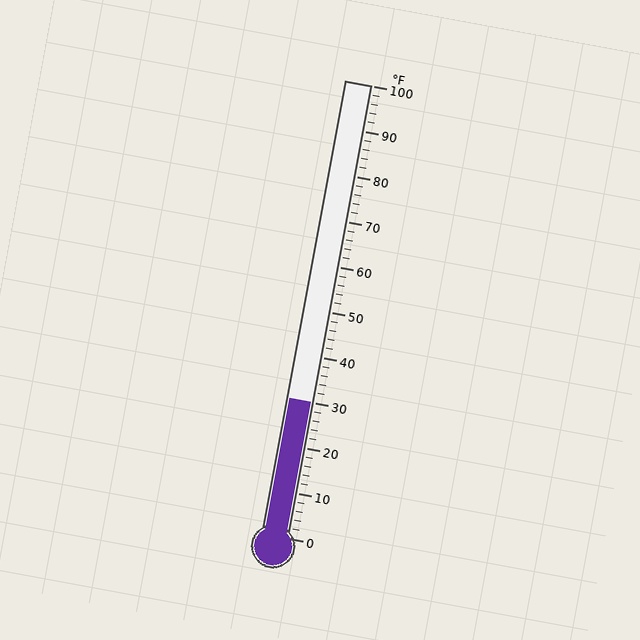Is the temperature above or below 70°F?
The temperature is below 70°F.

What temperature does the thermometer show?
The thermometer shows approximately 30°F.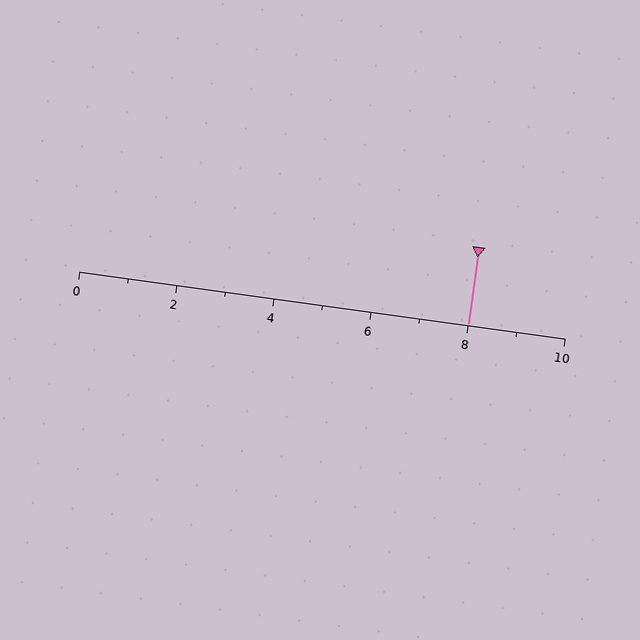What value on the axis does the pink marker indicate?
The marker indicates approximately 8.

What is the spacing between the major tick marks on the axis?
The major ticks are spaced 2 apart.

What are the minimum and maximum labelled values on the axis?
The axis runs from 0 to 10.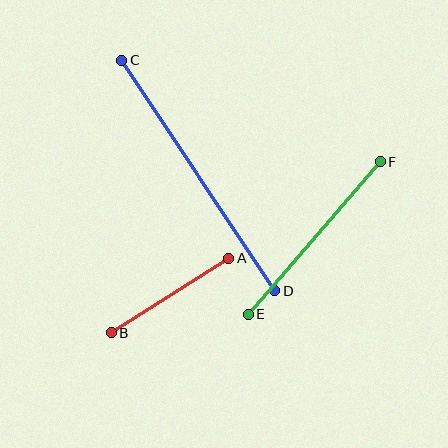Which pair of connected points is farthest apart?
Points C and D are farthest apart.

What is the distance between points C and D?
The distance is approximately 277 pixels.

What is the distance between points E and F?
The distance is approximately 202 pixels.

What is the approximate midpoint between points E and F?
The midpoint is at approximately (314, 238) pixels.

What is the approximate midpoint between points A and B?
The midpoint is at approximately (170, 295) pixels.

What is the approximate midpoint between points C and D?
The midpoint is at approximately (198, 175) pixels.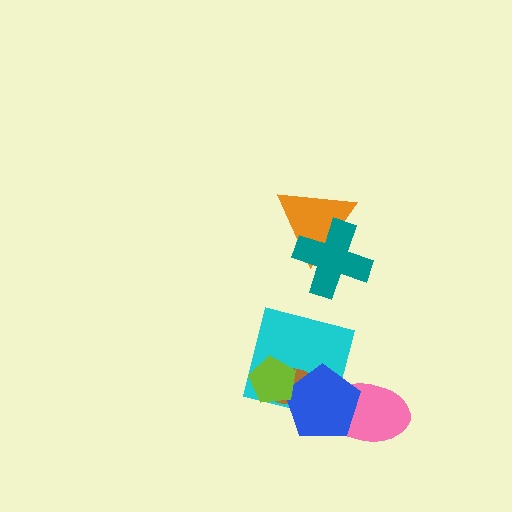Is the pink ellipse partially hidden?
Yes, it is partially covered by another shape.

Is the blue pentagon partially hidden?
Yes, it is partially covered by another shape.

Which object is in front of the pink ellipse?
The blue pentagon is in front of the pink ellipse.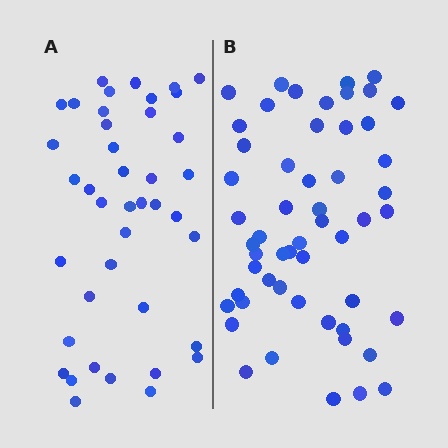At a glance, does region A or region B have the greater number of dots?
Region B (the right region) has more dots.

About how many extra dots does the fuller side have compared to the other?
Region B has approximately 15 more dots than region A.